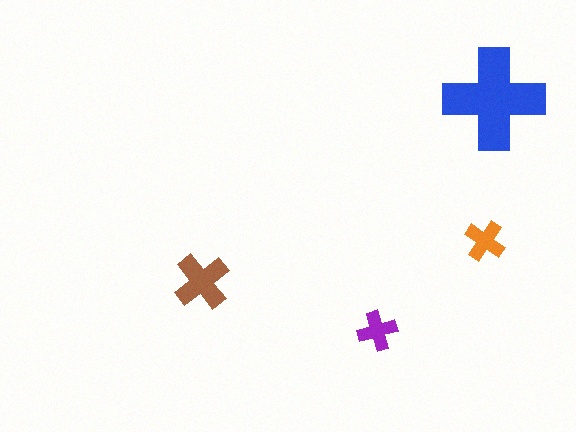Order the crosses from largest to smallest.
the blue one, the brown one, the orange one, the purple one.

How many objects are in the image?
There are 4 objects in the image.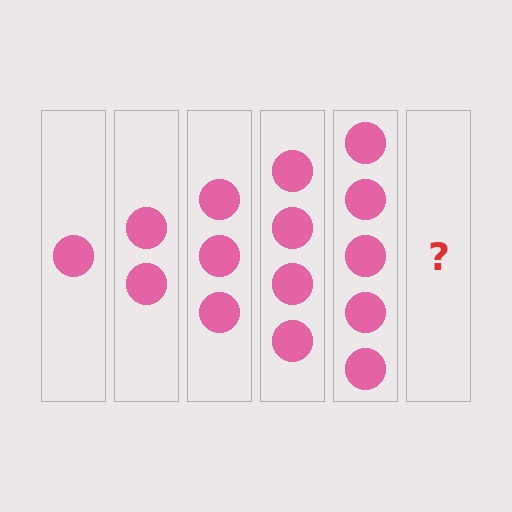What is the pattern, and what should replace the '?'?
The pattern is that each step adds one more circle. The '?' should be 6 circles.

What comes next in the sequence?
The next element should be 6 circles.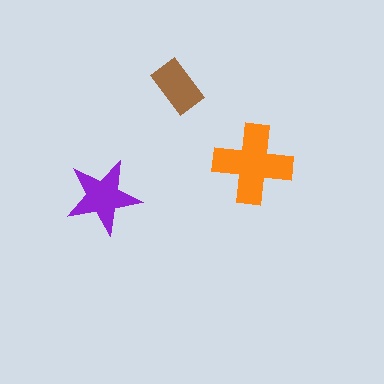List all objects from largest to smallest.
The orange cross, the purple star, the brown rectangle.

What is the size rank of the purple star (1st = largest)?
2nd.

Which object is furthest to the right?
The orange cross is rightmost.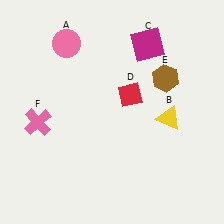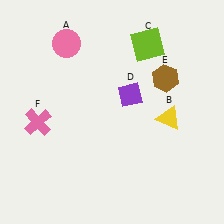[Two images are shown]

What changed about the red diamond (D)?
In Image 1, D is red. In Image 2, it changed to purple.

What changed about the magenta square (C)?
In Image 1, C is magenta. In Image 2, it changed to lime.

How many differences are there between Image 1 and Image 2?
There are 2 differences between the two images.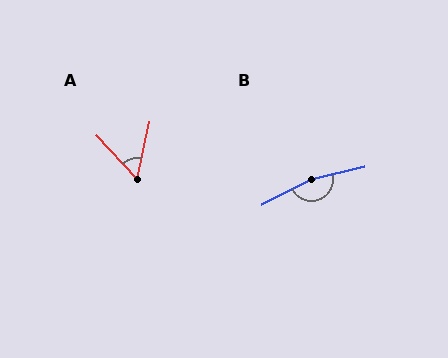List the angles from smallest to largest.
A (56°), B (165°).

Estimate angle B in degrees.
Approximately 165 degrees.